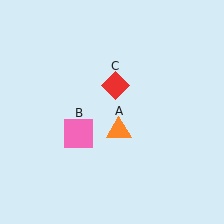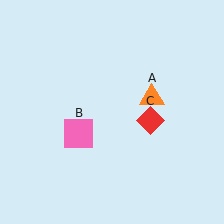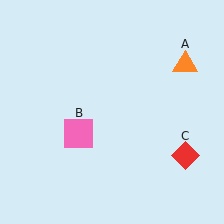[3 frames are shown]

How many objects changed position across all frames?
2 objects changed position: orange triangle (object A), red diamond (object C).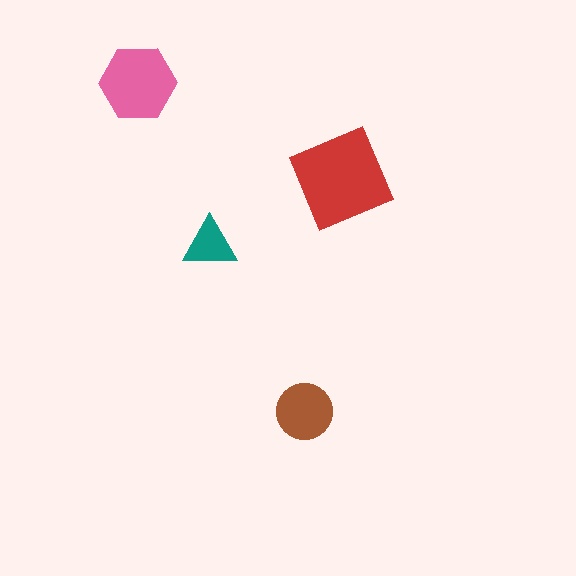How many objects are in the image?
There are 4 objects in the image.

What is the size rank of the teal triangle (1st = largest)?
4th.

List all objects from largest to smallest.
The red square, the pink hexagon, the brown circle, the teal triangle.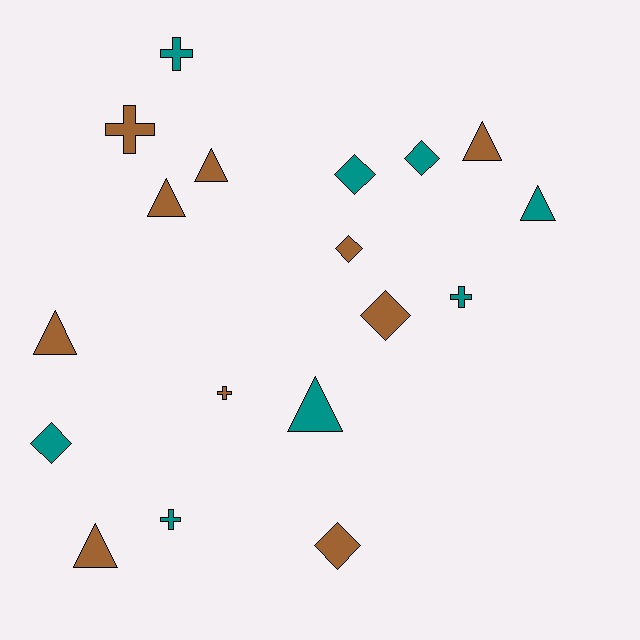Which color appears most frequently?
Brown, with 10 objects.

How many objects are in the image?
There are 18 objects.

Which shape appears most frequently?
Triangle, with 7 objects.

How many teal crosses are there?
There are 3 teal crosses.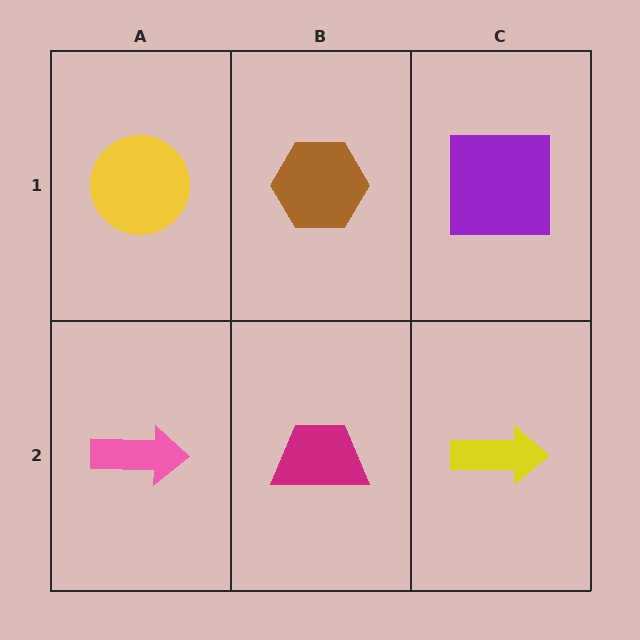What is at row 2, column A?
A pink arrow.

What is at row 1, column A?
A yellow circle.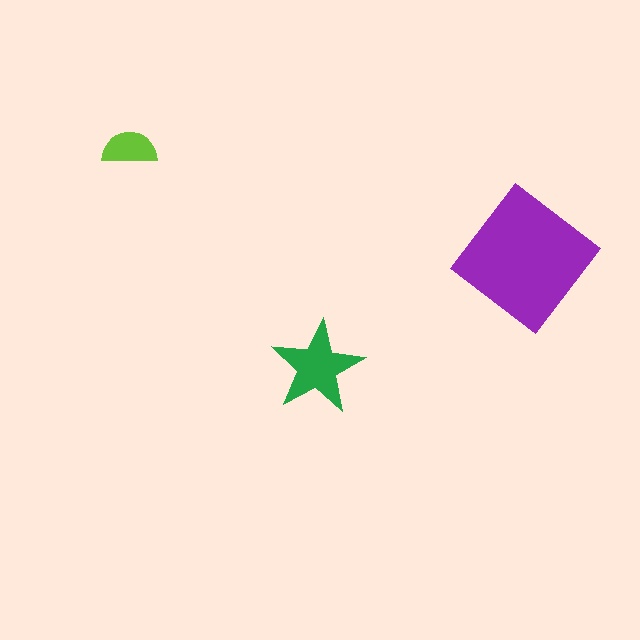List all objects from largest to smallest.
The purple diamond, the green star, the lime semicircle.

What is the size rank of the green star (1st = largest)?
2nd.